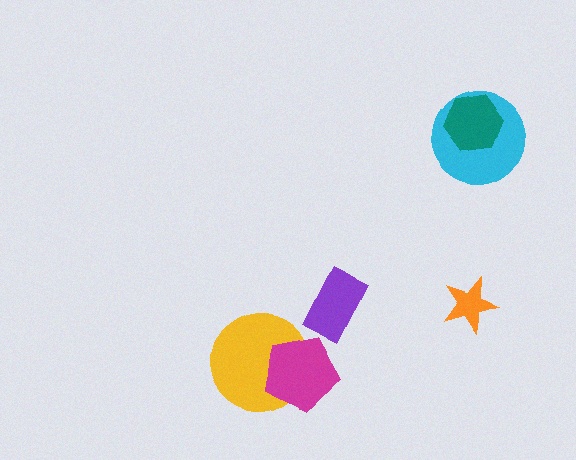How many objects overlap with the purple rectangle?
0 objects overlap with the purple rectangle.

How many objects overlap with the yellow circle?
1 object overlaps with the yellow circle.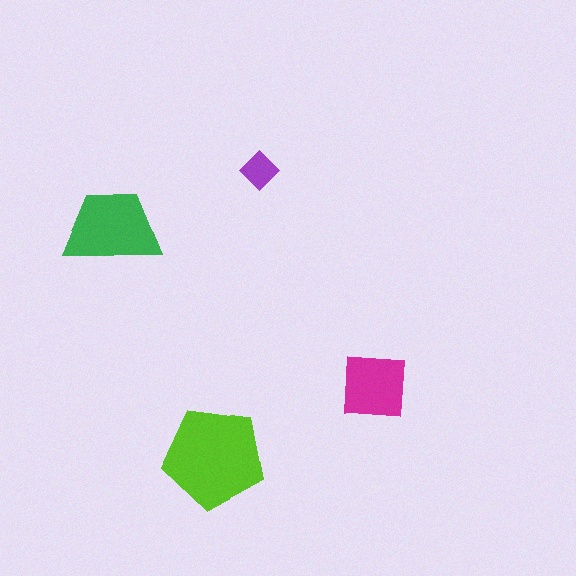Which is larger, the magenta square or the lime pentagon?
The lime pentagon.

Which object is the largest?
The lime pentagon.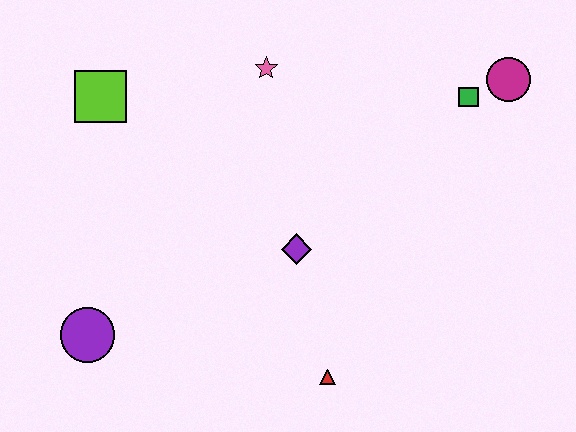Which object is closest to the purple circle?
The purple diamond is closest to the purple circle.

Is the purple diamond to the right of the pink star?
Yes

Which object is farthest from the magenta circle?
The purple circle is farthest from the magenta circle.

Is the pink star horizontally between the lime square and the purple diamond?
Yes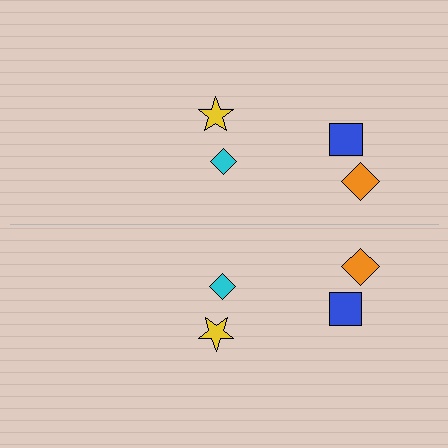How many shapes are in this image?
There are 8 shapes in this image.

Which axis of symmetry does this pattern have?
The pattern has a horizontal axis of symmetry running through the center of the image.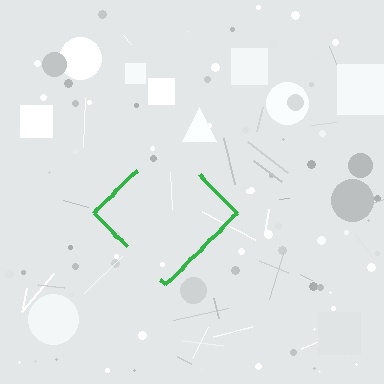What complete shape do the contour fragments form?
The contour fragments form a diamond.